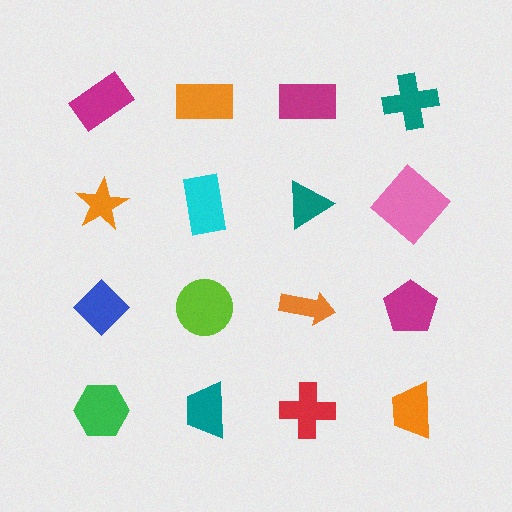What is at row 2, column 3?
A teal triangle.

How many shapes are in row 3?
4 shapes.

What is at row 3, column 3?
An orange arrow.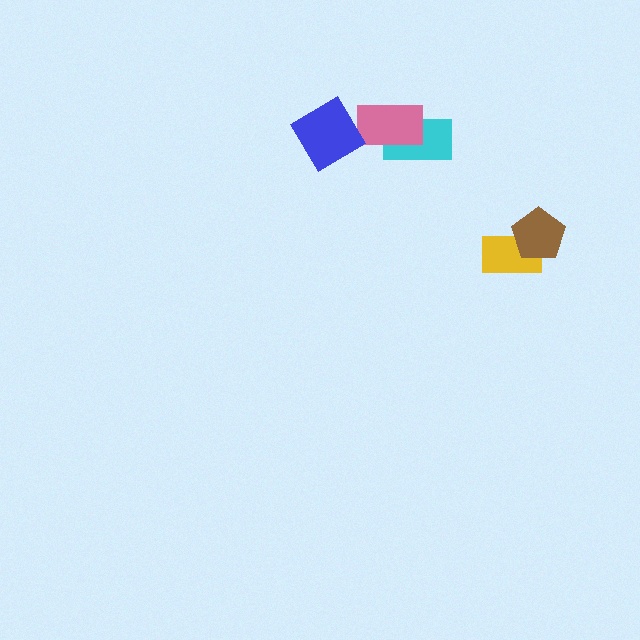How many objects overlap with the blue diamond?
0 objects overlap with the blue diamond.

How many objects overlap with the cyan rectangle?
1 object overlaps with the cyan rectangle.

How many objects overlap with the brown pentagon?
1 object overlaps with the brown pentagon.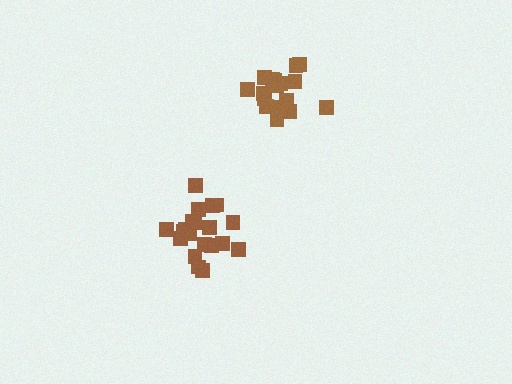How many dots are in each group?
Group 1: 20 dots, Group 2: 17 dots (37 total).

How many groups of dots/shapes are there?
There are 2 groups.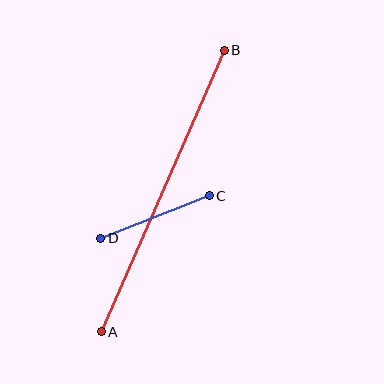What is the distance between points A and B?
The distance is approximately 307 pixels.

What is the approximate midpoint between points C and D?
The midpoint is at approximately (155, 217) pixels.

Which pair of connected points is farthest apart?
Points A and B are farthest apart.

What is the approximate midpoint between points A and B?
The midpoint is at approximately (163, 191) pixels.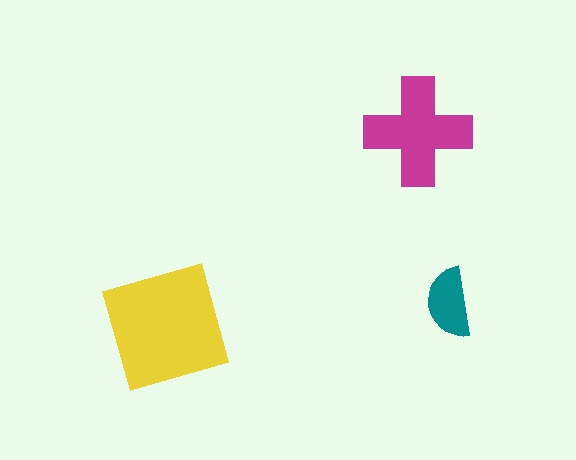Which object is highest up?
The magenta cross is topmost.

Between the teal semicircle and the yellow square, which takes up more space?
The yellow square.